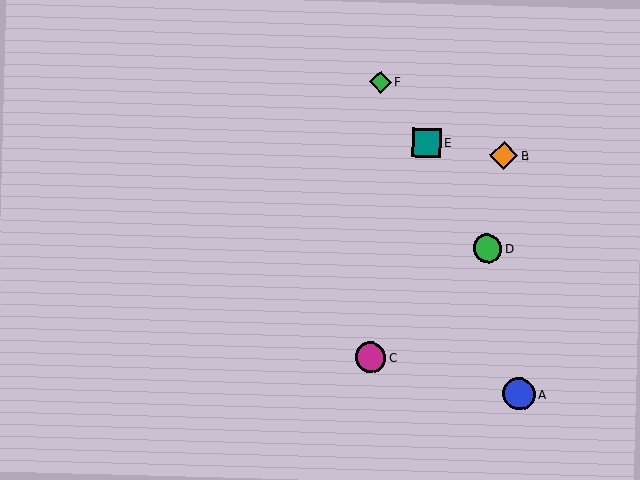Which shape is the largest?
The blue circle (labeled A) is the largest.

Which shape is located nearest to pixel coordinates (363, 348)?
The magenta circle (labeled C) at (371, 357) is nearest to that location.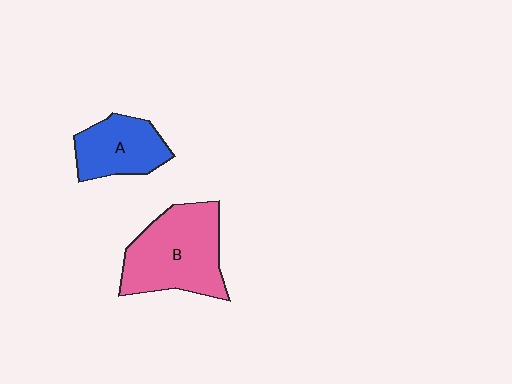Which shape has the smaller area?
Shape A (blue).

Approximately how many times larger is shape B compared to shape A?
Approximately 1.6 times.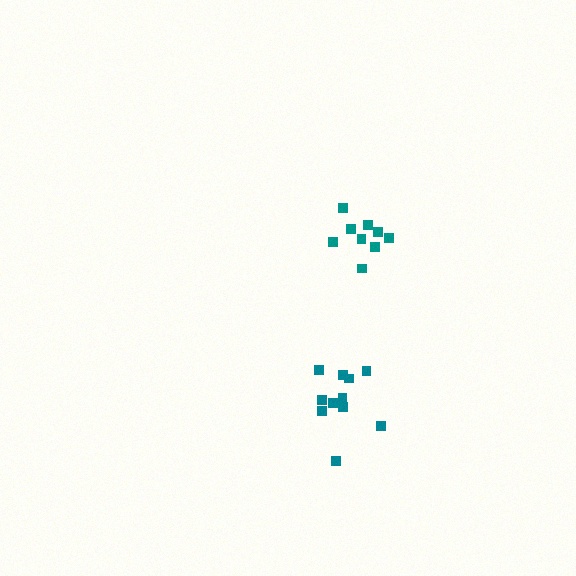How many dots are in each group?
Group 1: 9 dots, Group 2: 11 dots (20 total).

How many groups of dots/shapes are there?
There are 2 groups.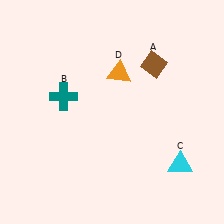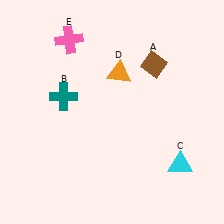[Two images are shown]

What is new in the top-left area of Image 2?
A pink cross (E) was added in the top-left area of Image 2.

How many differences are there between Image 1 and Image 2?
There is 1 difference between the two images.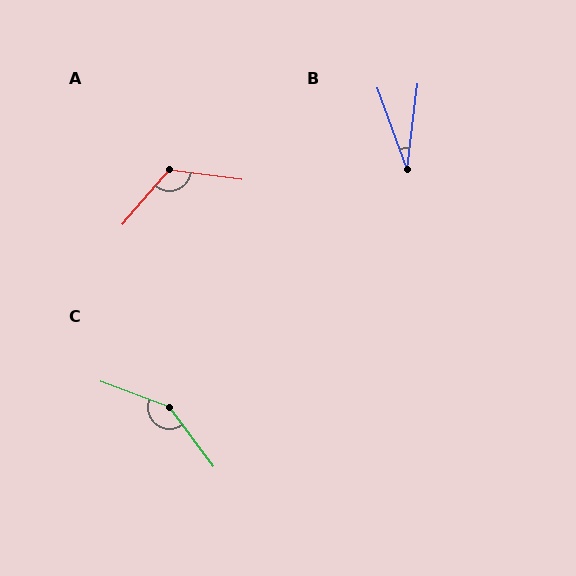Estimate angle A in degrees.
Approximately 123 degrees.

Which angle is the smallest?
B, at approximately 27 degrees.